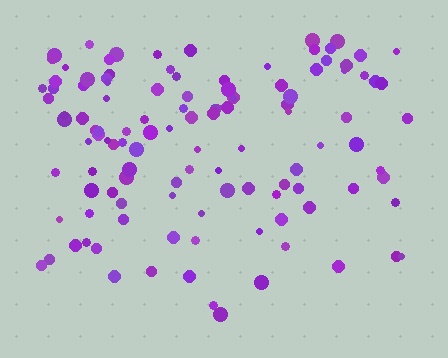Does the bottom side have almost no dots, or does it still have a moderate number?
Still a moderate number, just noticeably fewer than the top.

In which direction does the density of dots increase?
From bottom to top, with the top side densest.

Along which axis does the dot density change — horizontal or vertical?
Vertical.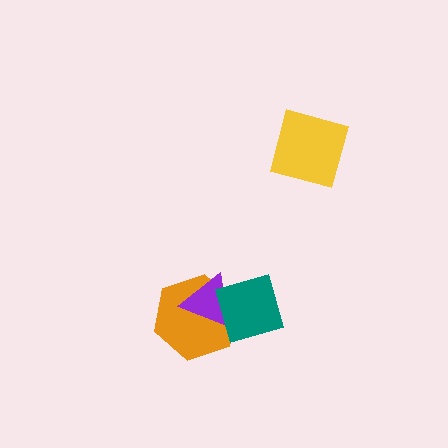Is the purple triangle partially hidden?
Yes, it is partially covered by another shape.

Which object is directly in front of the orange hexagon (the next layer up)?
The purple triangle is directly in front of the orange hexagon.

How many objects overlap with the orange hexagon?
2 objects overlap with the orange hexagon.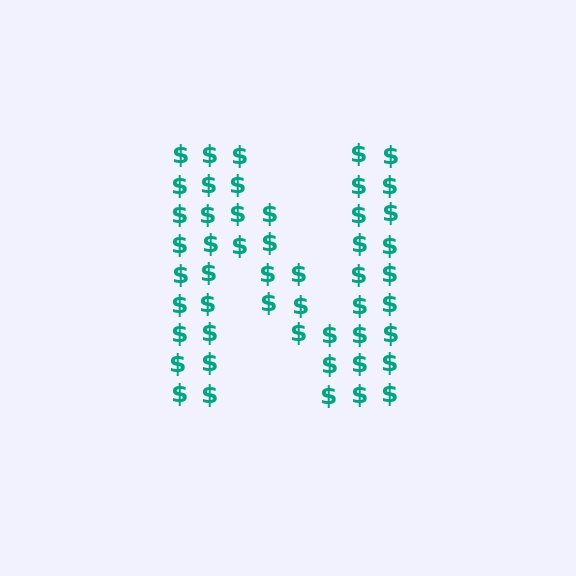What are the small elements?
The small elements are dollar signs.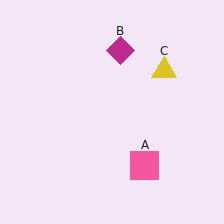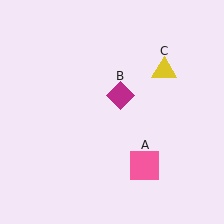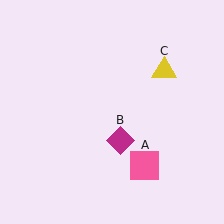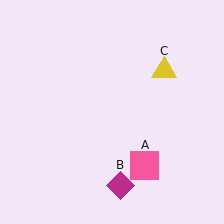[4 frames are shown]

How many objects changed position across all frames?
1 object changed position: magenta diamond (object B).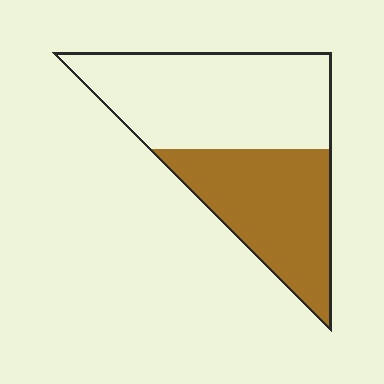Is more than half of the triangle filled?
No.